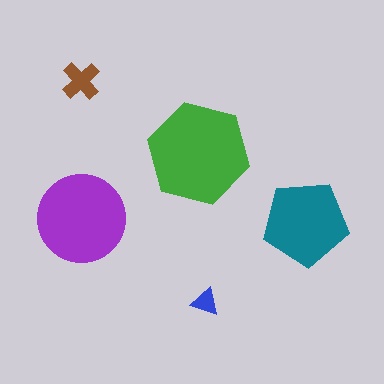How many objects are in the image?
There are 5 objects in the image.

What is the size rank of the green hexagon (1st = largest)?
1st.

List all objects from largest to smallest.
The green hexagon, the purple circle, the teal pentagon, the brown cross, the blue triangle.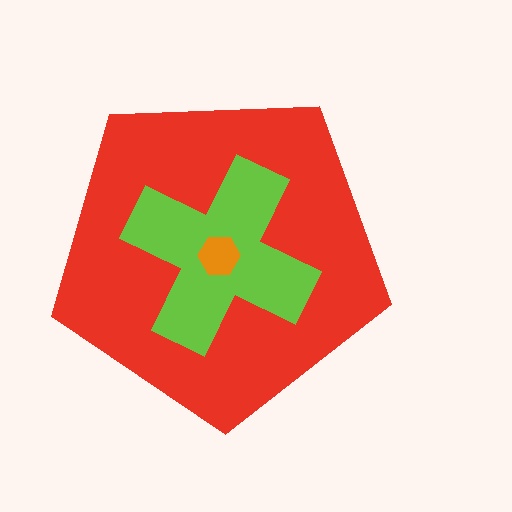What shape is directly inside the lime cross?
The orange hexagon.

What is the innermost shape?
The orange hexagon.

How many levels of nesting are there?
3.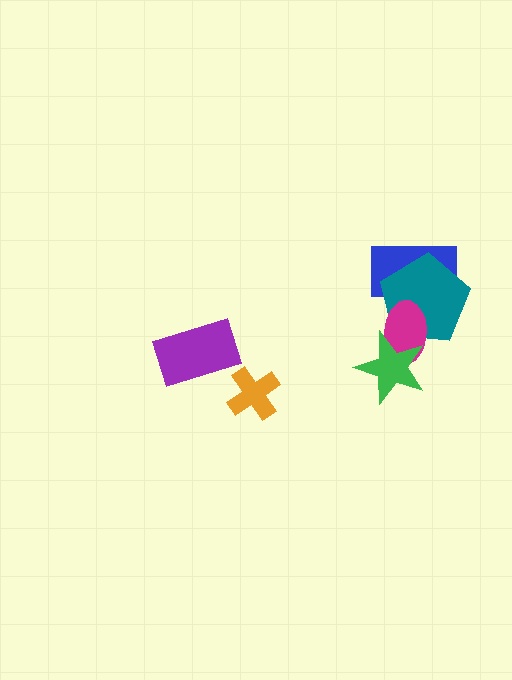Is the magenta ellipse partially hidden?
Yes, it is partially covered by another shape.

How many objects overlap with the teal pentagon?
3 objects overlap with the teal pentagon.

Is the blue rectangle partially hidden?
Yes, it is partially covered by another shape.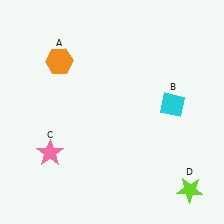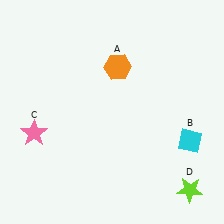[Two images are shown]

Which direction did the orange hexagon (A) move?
The orange hexagon (A) moved right.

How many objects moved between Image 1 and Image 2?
3 objects moved between the two images.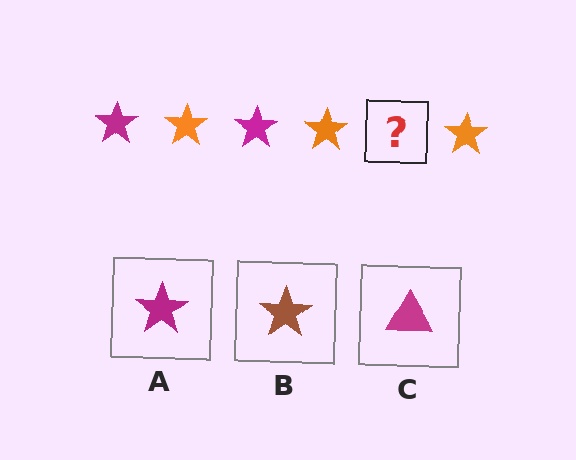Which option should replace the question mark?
Option A.